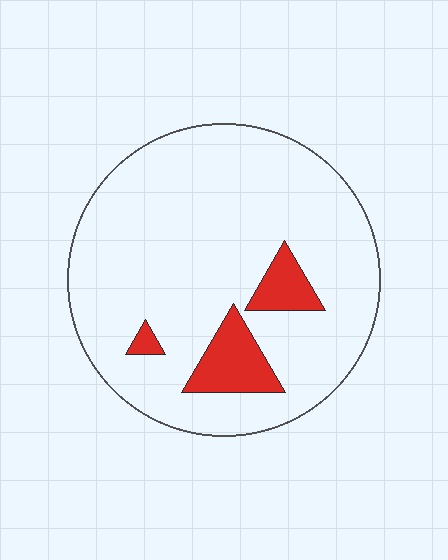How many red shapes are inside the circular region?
3.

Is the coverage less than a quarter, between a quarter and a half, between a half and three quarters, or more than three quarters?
Less than a quarter.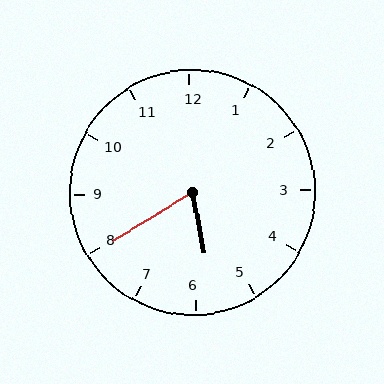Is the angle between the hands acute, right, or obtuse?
It is acute.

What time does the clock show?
5:40.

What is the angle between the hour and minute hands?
Approximately 70 degrees.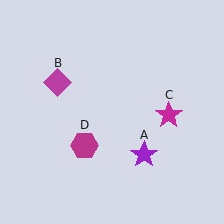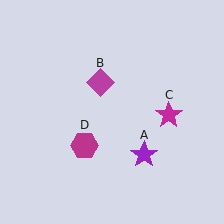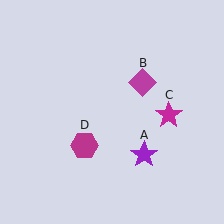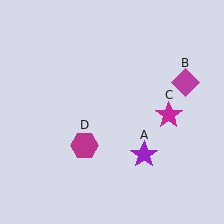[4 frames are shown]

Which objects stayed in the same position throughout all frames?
Purple star (object A) and magenta star (object C) and magenta hexagon (object D) remained stationary.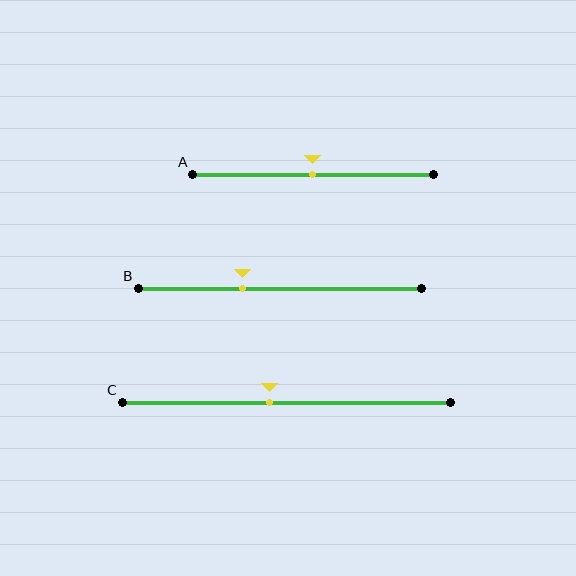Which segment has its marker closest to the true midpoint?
Segment A has its marker closest to the true midpoint.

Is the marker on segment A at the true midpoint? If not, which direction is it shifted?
Yes, the marker on segment A is at the true midpoint.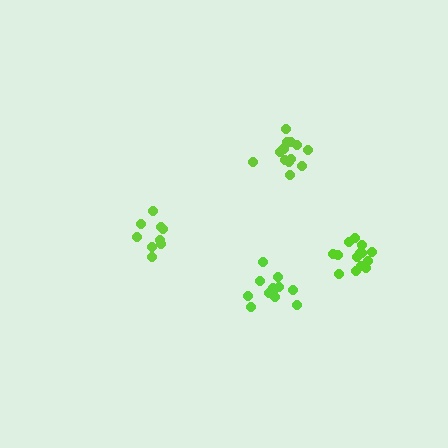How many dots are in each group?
Group 1: 9 dots, Group 2: 14 dots, Group 3: 13 dots, Group 4: 14 dots (50 total).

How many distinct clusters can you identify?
There are 4 distinct clusters.